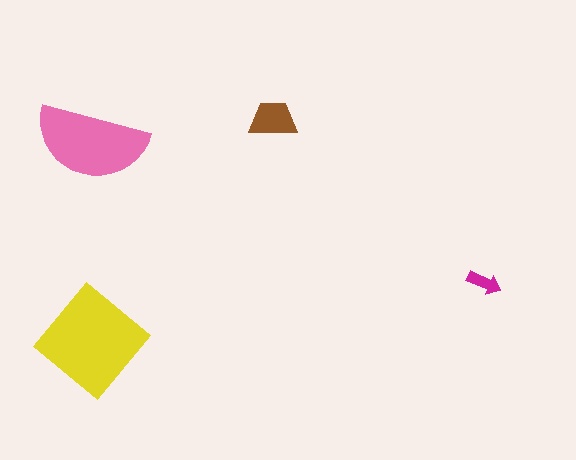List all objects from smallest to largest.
The magenta arrow, the brown trapezoid, the pink semicircle, the yellow diamond.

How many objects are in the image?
There are 4 objects in the image.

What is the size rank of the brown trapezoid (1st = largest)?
3rd.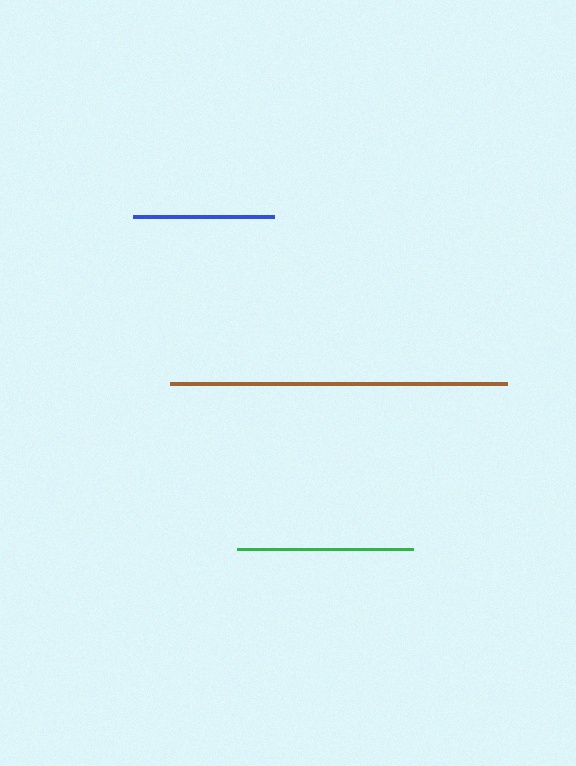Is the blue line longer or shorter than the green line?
The green line is longer than the blue line.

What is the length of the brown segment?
The brown segment is approximately 338 pixels long.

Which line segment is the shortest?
The blue line is the shortest at approximately 140 pixels.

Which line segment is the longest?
The brown line is the longest at approximately 338 pixels.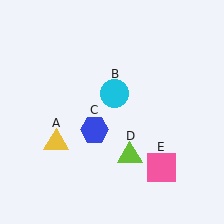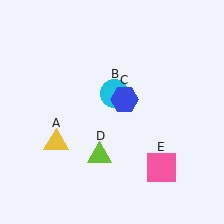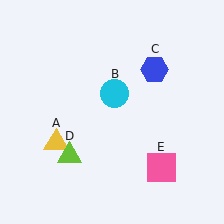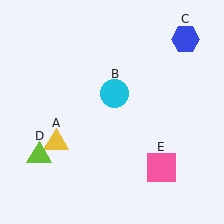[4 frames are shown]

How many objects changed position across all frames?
2 objects changed position: blue hexagon (object C), lime triangle (object D).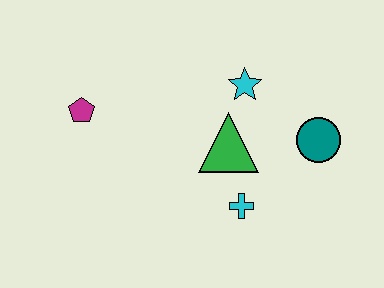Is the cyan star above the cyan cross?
Yes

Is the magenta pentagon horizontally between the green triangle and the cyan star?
No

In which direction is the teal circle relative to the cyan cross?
The teal circle is to the right of the cyan cross.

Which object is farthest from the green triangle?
The magenta pentagon is farthest from the green triangle.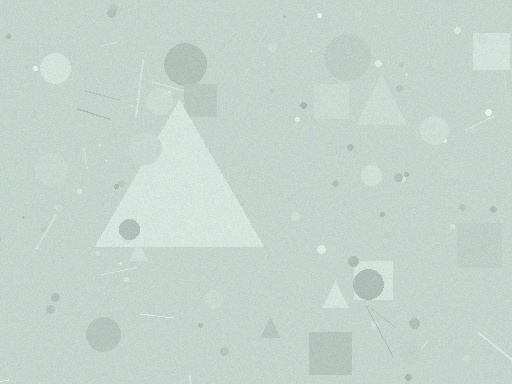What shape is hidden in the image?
A triangle is hidden in the image.